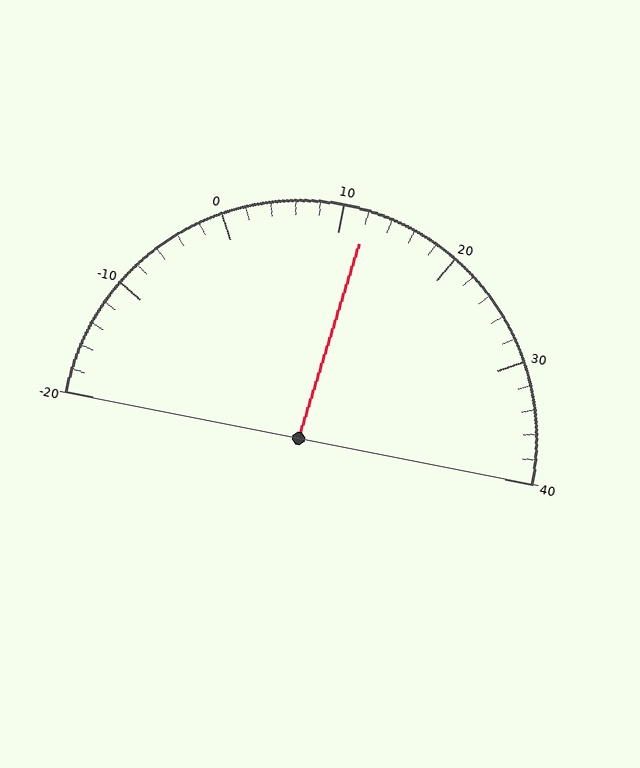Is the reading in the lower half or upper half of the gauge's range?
The reading is in the upper half of the range (-20 to 40).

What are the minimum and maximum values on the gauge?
The gauge ranges from -20 to 40.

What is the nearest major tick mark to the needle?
The nearest major tick mark is 10.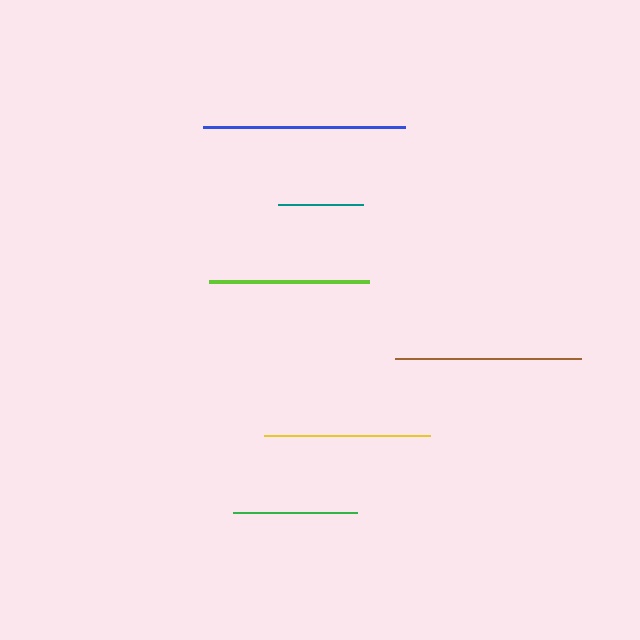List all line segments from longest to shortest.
From longest to shortest: blue, brown, yellow, lime, green, teal.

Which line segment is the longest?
The blue line is the longest at approximately 202 pixels.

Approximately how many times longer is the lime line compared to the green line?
The lime line is approximately 1.3 times the length of the green line.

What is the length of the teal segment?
The teal segment is approximately 85 pixels long.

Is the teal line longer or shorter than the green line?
The green line is longer than the teal line.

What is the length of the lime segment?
The lime segment is approximately 160 pixels long.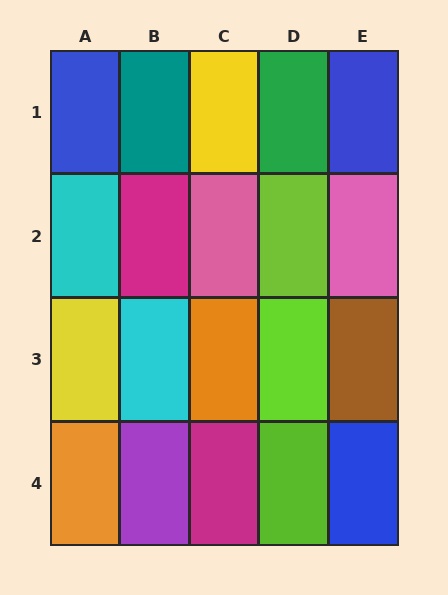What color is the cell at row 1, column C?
Yellow.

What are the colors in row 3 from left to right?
Yellow, cyan, orange, lime, brown.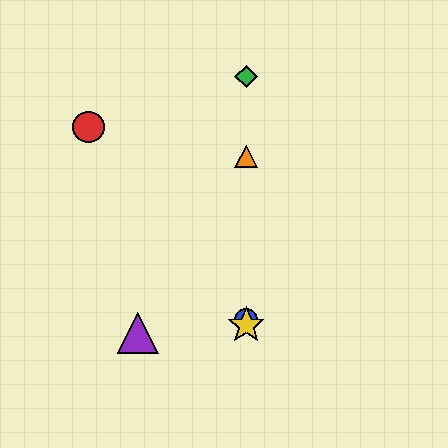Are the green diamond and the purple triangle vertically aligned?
No, the green diamond is at x≈246 and the purple triangle is at x≈138.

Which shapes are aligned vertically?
The blue circle, the green diamond, the yellow star, the orange triangle are aligned vertically.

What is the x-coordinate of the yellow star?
The yellow star is at x≈246.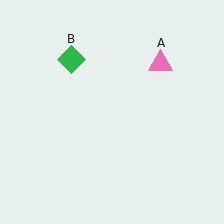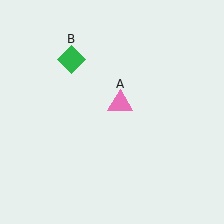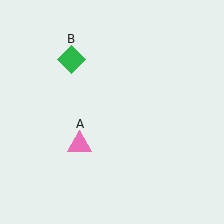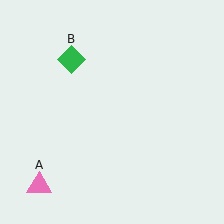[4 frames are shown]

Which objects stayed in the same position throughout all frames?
Green diamond (object B) remained stationary.